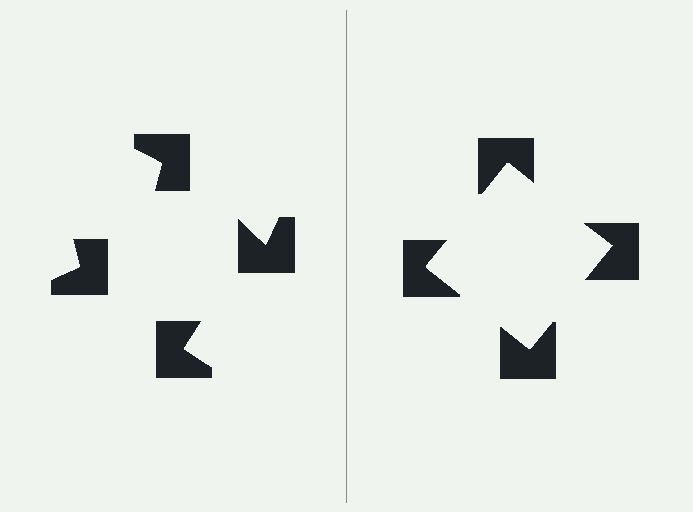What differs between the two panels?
The notched squares are positioned identically on both sides; only the wedge orientations differ. On the right they align to a square; on the left they are misaligned.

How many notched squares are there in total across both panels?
8 — 4 on each side.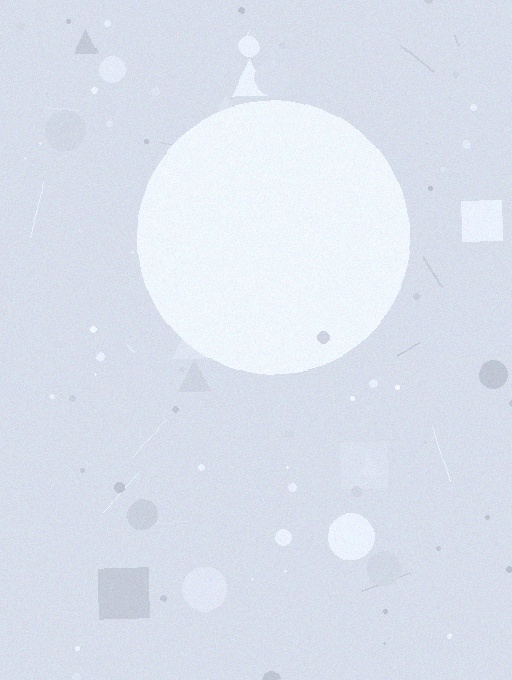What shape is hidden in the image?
A circle is hidden in the image.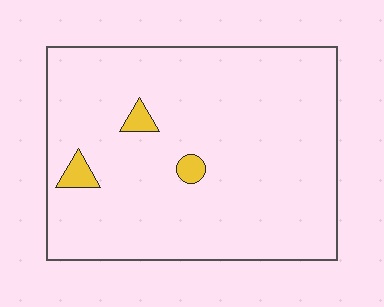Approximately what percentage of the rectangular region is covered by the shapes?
Approximately 5%.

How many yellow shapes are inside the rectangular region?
3.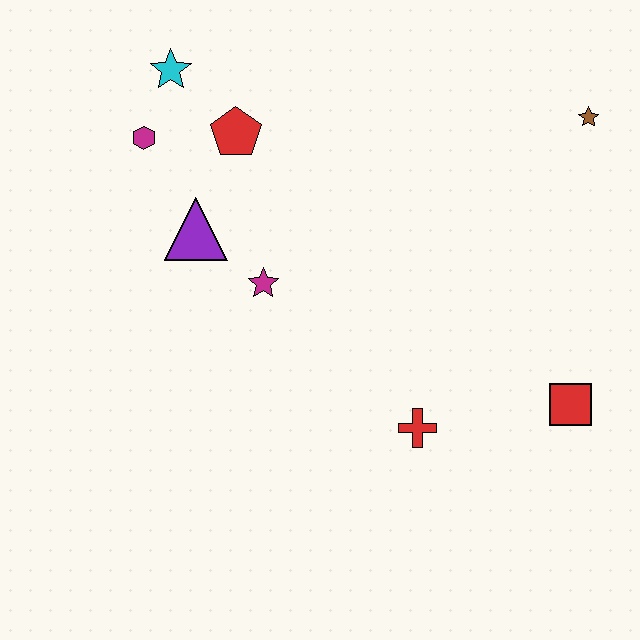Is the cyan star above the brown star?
Yes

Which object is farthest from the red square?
The cyan star is farthest from the red square.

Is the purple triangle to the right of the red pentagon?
No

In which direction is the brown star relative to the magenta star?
The brown star is to the right of the magenta star.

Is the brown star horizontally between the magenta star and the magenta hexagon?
No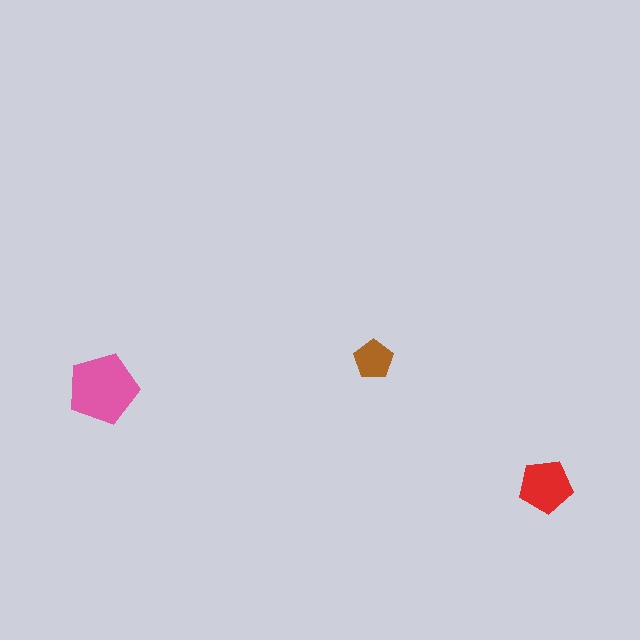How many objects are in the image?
There are 3 objects in the image.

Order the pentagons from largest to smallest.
the pink one, the red one, the brown one.